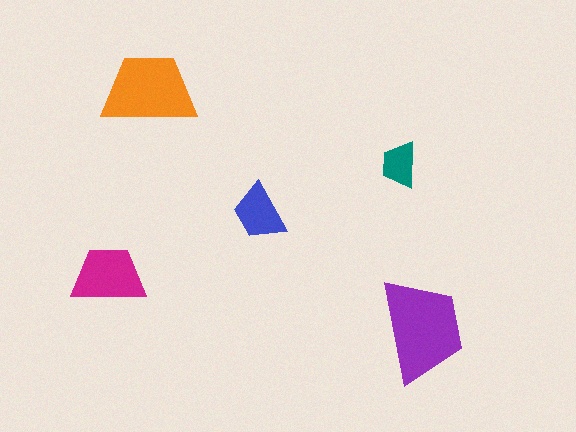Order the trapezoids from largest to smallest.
the purple one, the orange one, the magenta one, the blue one, the teal one.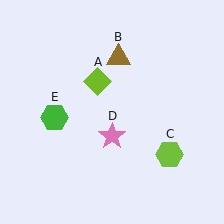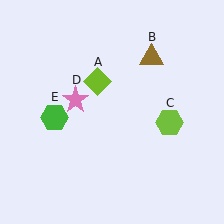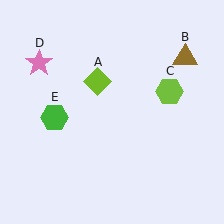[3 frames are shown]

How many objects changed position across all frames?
3 objects changed position: brown triangle (object B), lime hexagon (object C), pink star (object D).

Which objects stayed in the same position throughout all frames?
Lime diamond (object A) and green hexagon (object E) remained stationary.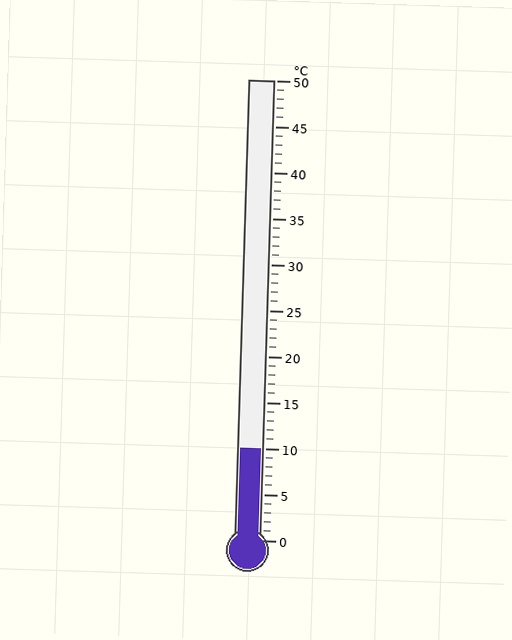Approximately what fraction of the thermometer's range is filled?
The thermometer is filled to approximately 20% of its range.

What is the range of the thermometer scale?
The thermometer scale ranges from 0°C to 50°C.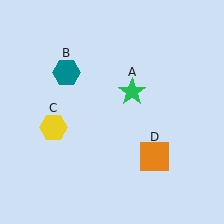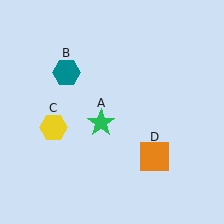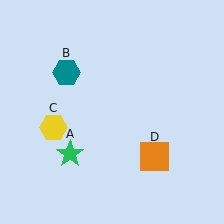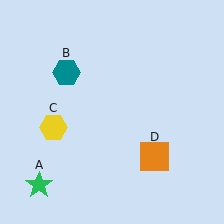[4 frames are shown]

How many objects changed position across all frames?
1 object changed position: green star (object A).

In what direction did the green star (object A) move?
The green star (object A) moved down and to the left.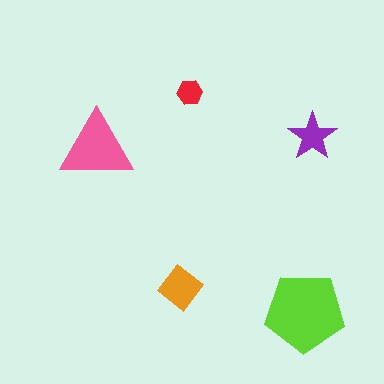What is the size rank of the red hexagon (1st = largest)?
5th.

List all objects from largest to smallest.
The lime pentagon, the pink triangle, the orange diamond, the purple star, the red hexagon.